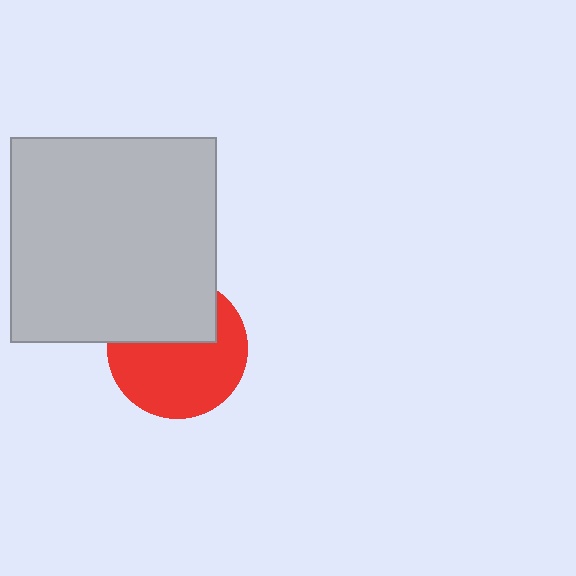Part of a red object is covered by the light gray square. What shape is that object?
It is a circle.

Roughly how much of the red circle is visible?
About half of it is visible (roughly 61%).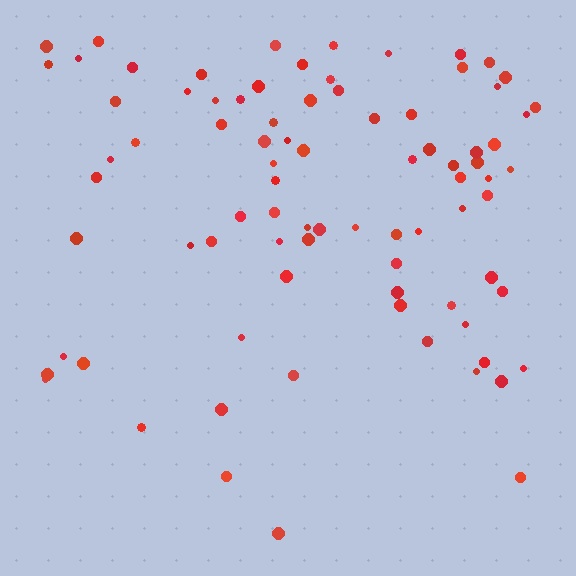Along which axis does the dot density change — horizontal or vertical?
Vertical.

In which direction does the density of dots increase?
From bottom to top, with the top side densest.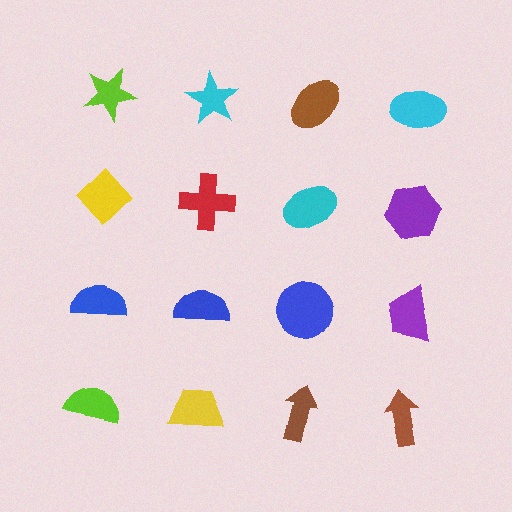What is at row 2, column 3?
A cyan ellipse.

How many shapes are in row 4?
4 shapes.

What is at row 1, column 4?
A cyan ellipse.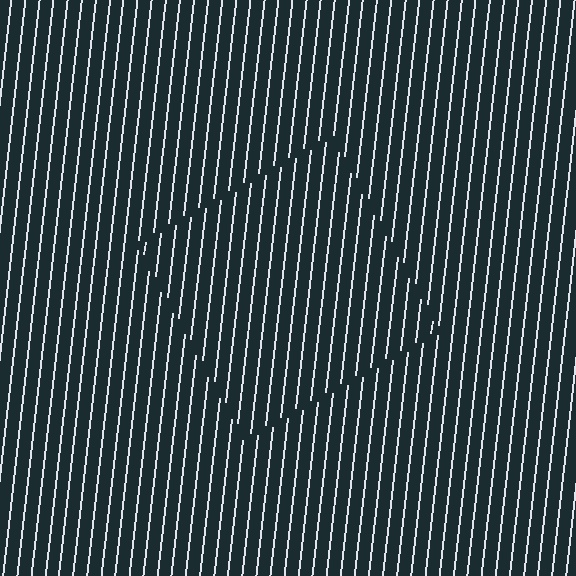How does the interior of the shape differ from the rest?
The interior of the shape contains the same grating, shifted by half a period — the contour is defined by the phase discontinuity where line-ends from the inner and outer gratings abut.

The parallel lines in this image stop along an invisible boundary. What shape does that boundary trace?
An illusory square. The interior of the shape contains the same grating, shifted by half a period — the contour is defined by the phase discontinuity where line-ends from the inner and outer gratings abut.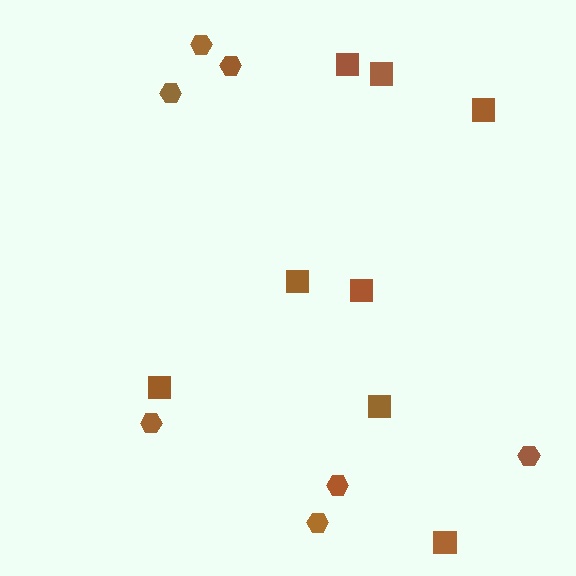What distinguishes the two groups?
There are 2 groups: one group of hexagons (7) and one group of squares (8).